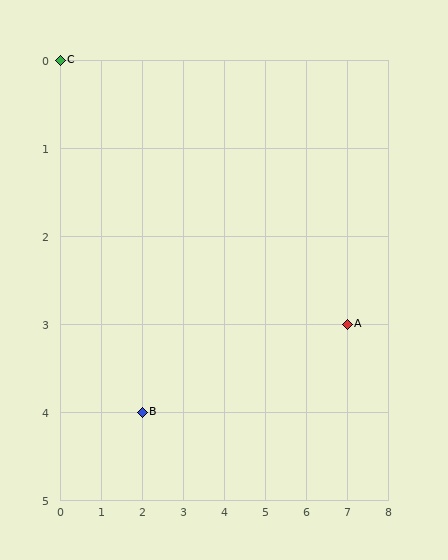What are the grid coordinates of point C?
Point C is at grid coordinates (0, 0).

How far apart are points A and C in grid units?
Points A and C are 7 columns and 3 rows apart (about 7.6 grid units diagonally).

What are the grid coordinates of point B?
Point B is at grid coordinates (2, 4).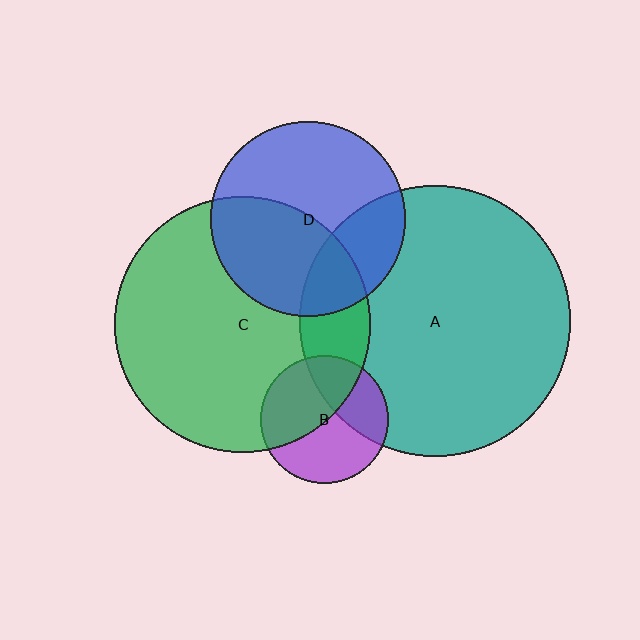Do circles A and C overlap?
Yes.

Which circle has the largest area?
Circle A (teal).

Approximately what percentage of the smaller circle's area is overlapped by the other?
Approximately 15%.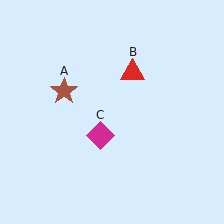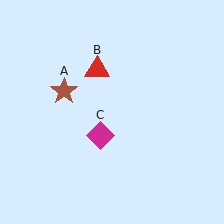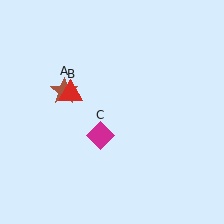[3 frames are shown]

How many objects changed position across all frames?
1 object changed position: red triangle (object B).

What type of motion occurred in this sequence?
The red triangle (object B) rotated counterclockwise around the center of the scene.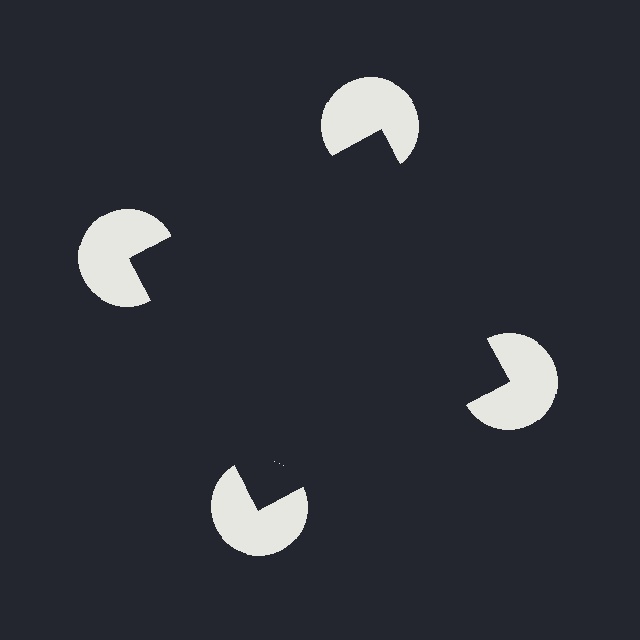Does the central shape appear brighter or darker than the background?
It typically appears slightly darker than the background, even though no actual brightness change is drawn.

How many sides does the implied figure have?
4 sides.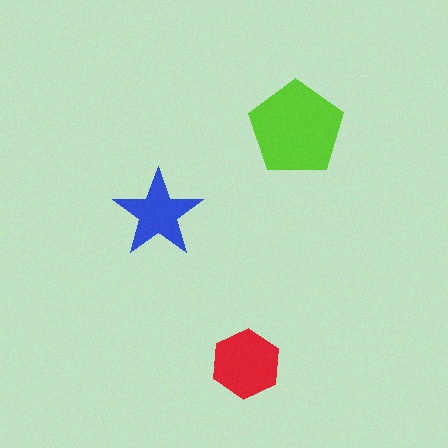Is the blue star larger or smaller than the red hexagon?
Smaller.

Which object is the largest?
The lime pentagon.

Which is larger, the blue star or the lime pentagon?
The lime pentagon.